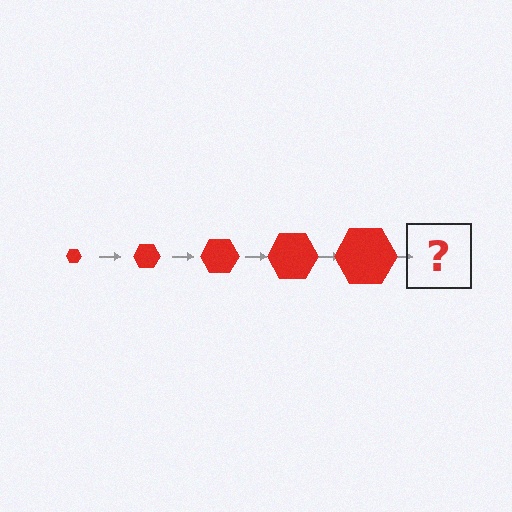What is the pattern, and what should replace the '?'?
The pattern is that the hexagon gets progressively larger each step. The '?' should be a red hexagon, larger than the previous one.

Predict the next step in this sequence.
The next step is a red hexagon, larger than the previous one.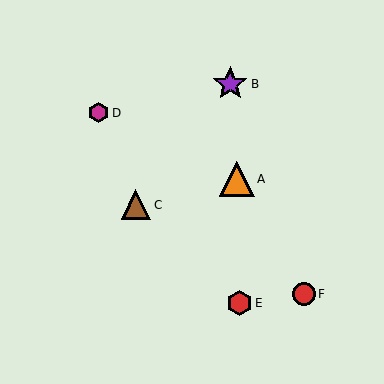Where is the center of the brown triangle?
The center of the brown triangle is at (136, 205).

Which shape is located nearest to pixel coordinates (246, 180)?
The orange triangle (labeled A) at (237, 179) is nearest to that location.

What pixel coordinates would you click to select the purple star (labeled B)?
Click at (230, 84) to select the purple star B.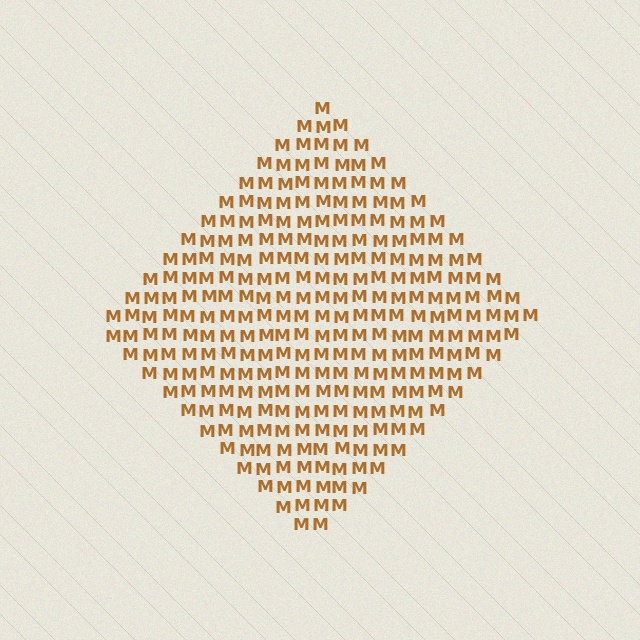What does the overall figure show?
The overall figure shows a diamond.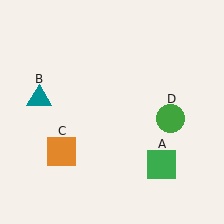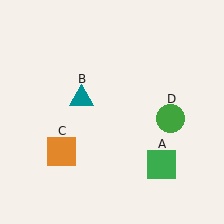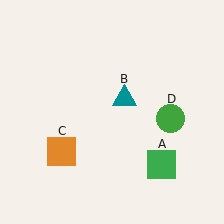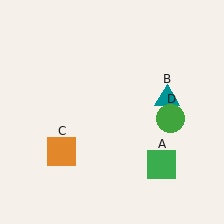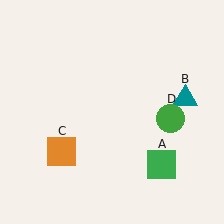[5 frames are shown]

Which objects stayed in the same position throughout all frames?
Green square (object A) and orange square (object C) and green circle (object D) remained stationary.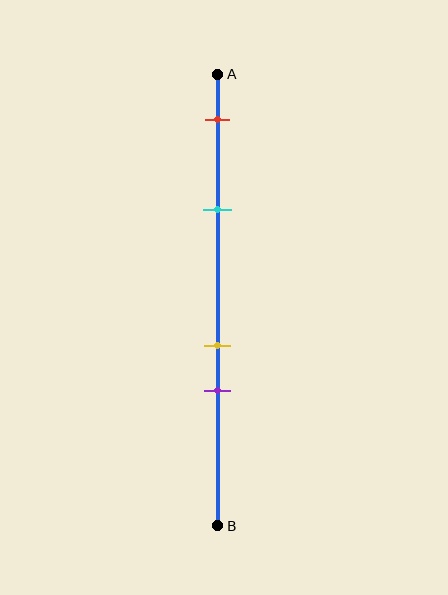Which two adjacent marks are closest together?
The yellow and purple marks are the closest adjacent pair.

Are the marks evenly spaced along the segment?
No, the marks are not evenly spaced.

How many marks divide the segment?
There are 4 marks dividing the segment.